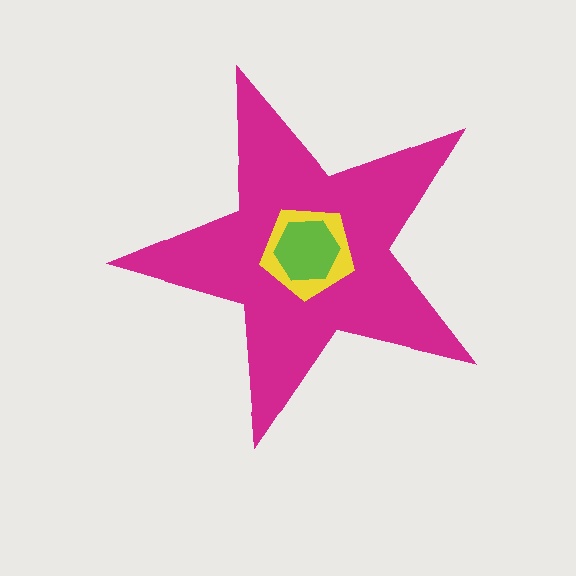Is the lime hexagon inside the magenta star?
Yes.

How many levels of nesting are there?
3.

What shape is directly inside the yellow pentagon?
The lime hexagon.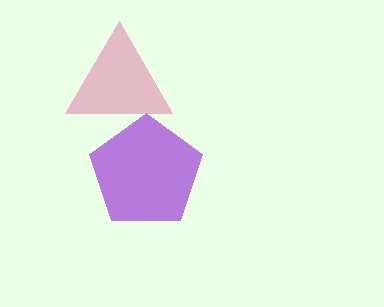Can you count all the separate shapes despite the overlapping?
Yes, there are 2 separate shapes.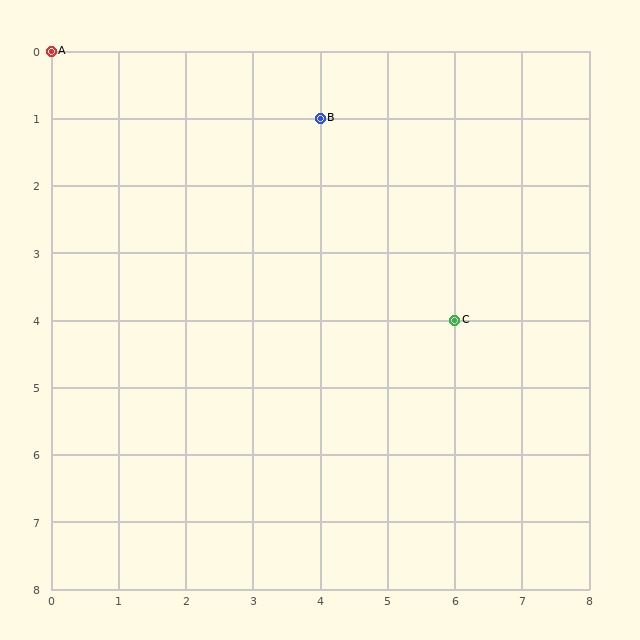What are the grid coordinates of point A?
Point A is at grid coordinates (0, 0).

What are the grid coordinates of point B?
Point B is at grid coordinates (4, 1).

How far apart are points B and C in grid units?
Points B and C are 2 columns and 3 rows apart (about 3.6 grid units diagonally).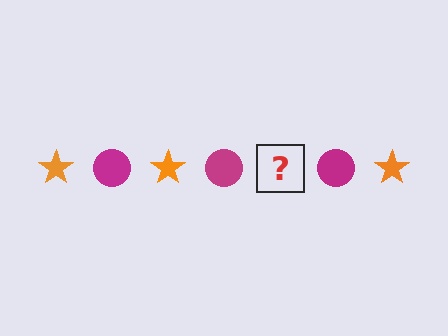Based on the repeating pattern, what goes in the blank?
The blank should be an orange star.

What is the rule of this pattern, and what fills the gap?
The rule is that the pattern alternates between orange star and magenta circle. The gap should be filled with an orange star.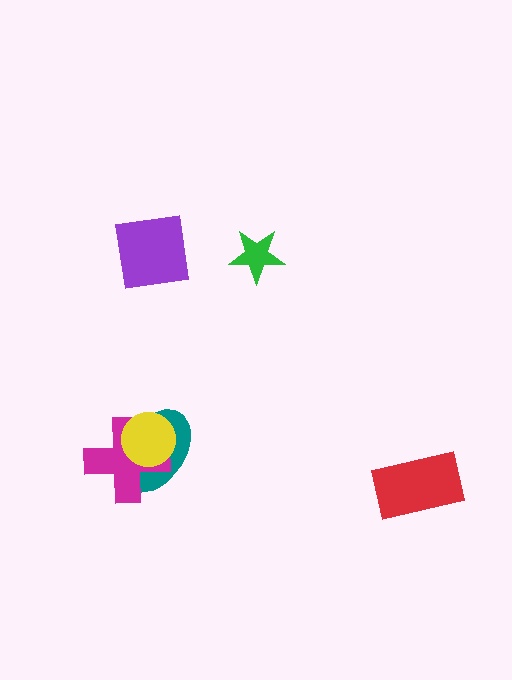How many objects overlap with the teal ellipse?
2 objects overlap with the teal ellipse.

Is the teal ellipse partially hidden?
Yes, it is partially covered by another shape.